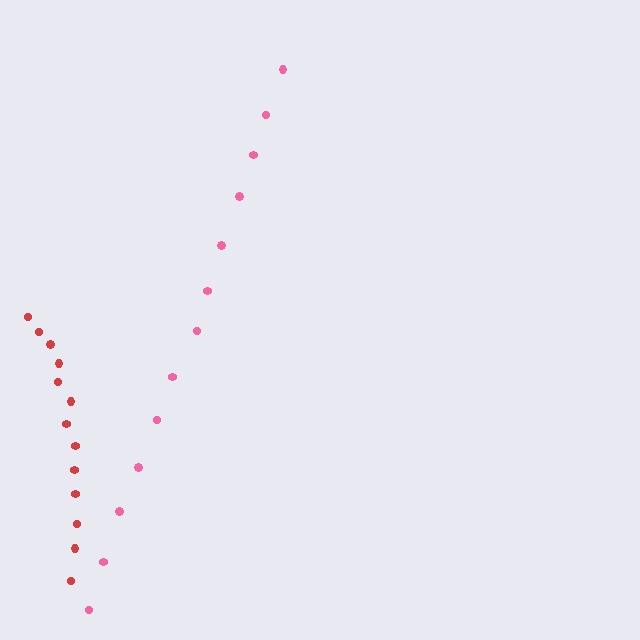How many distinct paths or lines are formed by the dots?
There are 2 distinct paths.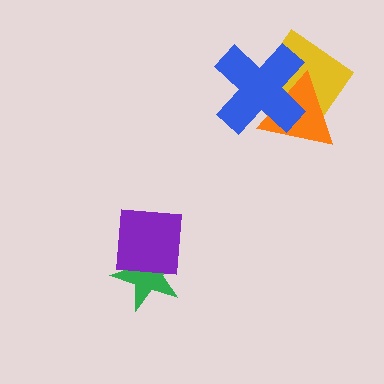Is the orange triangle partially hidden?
Yes, it is partially covered by another shape.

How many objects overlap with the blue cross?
2 objects overlap with the blue cross.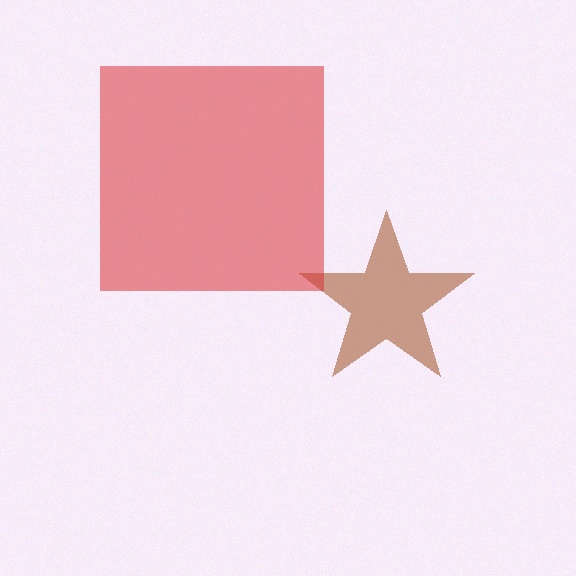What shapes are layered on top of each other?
The layered shapes are: a brown star, a red square.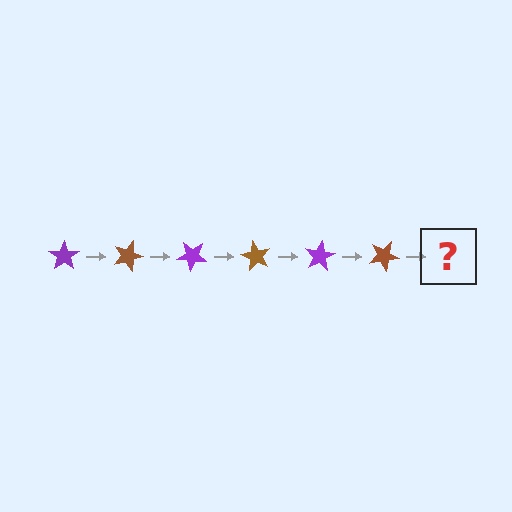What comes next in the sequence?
The next element should be a purple star, rotated 120 degrees from the start.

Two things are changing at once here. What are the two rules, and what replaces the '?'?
The two rules are that it rotates 20 degrees each step and the color cycles through purple and brown. The '?' should be a purple star, rotated 120 degrees from the start.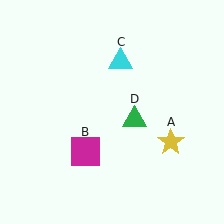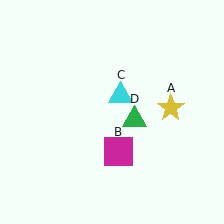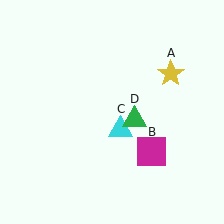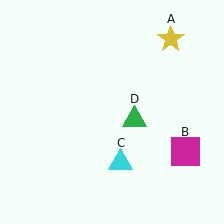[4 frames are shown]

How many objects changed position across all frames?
3 objects changed position: yellow star (object A), magenta square (object B), cyan triangle (object C).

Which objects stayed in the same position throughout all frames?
Green triangle (object D) remained stationary.